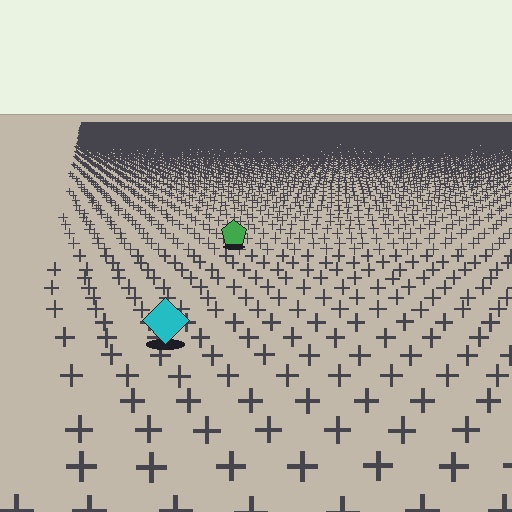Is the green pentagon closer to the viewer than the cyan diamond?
No. The cyan diamond is closer — you can tell from the texture gradient: the ground texture is coarser near it.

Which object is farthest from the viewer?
The green pentagon is farthest from the viewer. It appears smaller and the ground texture around it is denser.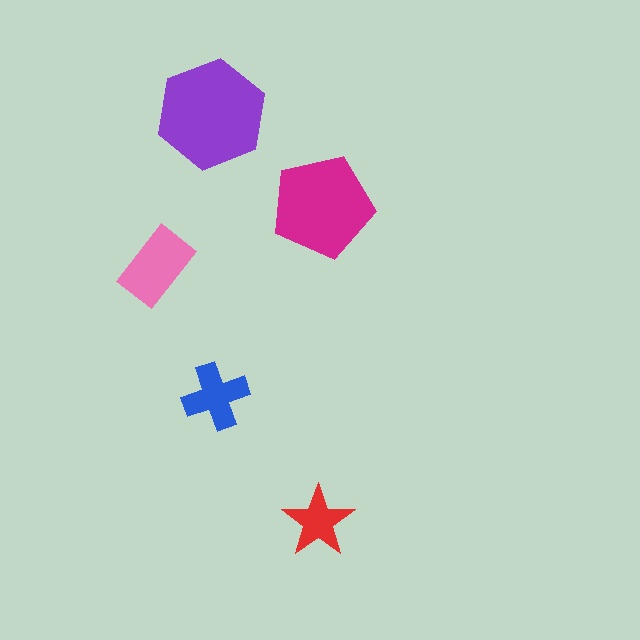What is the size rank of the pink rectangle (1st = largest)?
3rd.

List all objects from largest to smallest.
The purple hexagon, the magenta pentagon, the pink rectangle, the blue cross, the red star.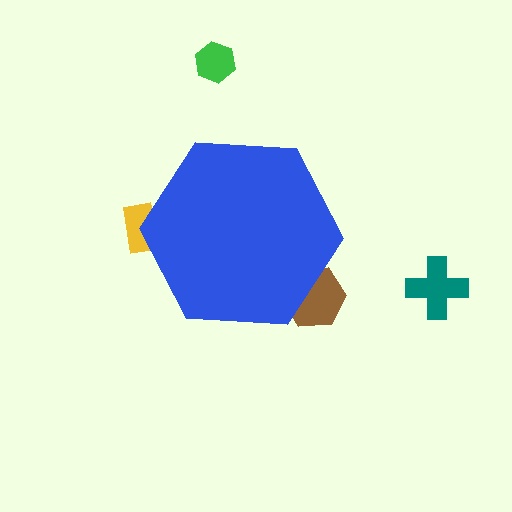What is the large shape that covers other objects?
A blue hexagon.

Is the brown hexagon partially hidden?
Yes, the brown hexagon is partially hidden behind the blue hexagon.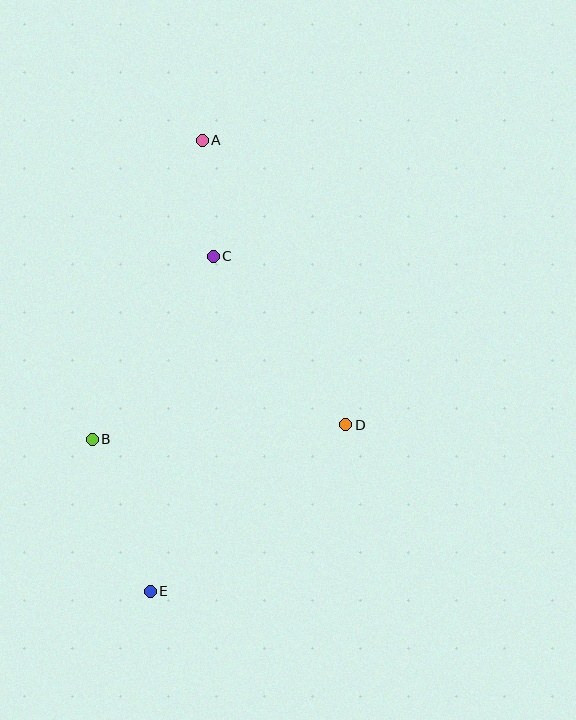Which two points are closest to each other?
Points A and C are closest to each other.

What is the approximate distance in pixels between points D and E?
The distance between D and E is approximately 256 pixels.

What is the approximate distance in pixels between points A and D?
The distance between A and D is approximately 319 pixels.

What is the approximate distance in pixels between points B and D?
The distance between B and D is approximately 254 pixels.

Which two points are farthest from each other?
Points A and E are farthest from each other.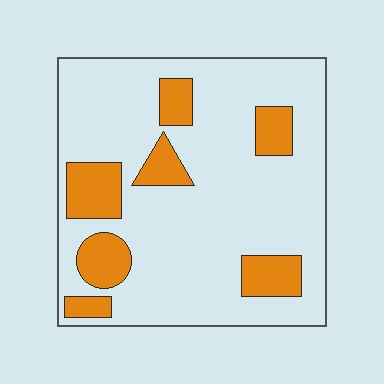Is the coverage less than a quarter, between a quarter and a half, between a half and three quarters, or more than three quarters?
Less than a quarter.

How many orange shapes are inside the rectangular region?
7.